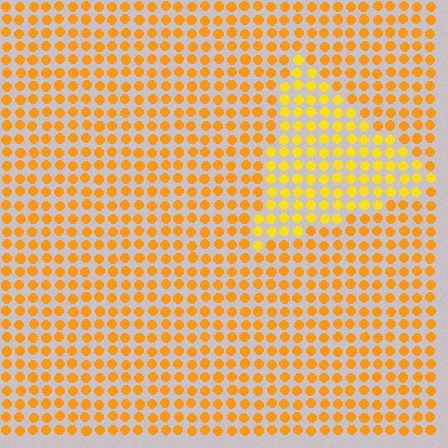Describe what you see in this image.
The image is filled with small orange elements in a uniform arrangement. A triangle-shaped region is visible where the elements are tinted to a slightly different hue, forming a subtle color boundary.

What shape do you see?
I see a triangle.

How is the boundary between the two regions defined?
The boundary is defined purely by a slight shift in hue (about 19 degrees). Spacing, size, and orientation are identical on both sides.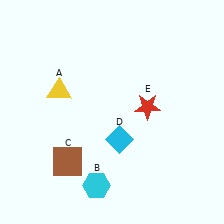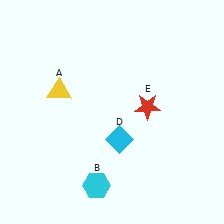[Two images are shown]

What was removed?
The brown square (C) was removed in Image 2.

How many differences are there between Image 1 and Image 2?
There is 1 difference between the two images.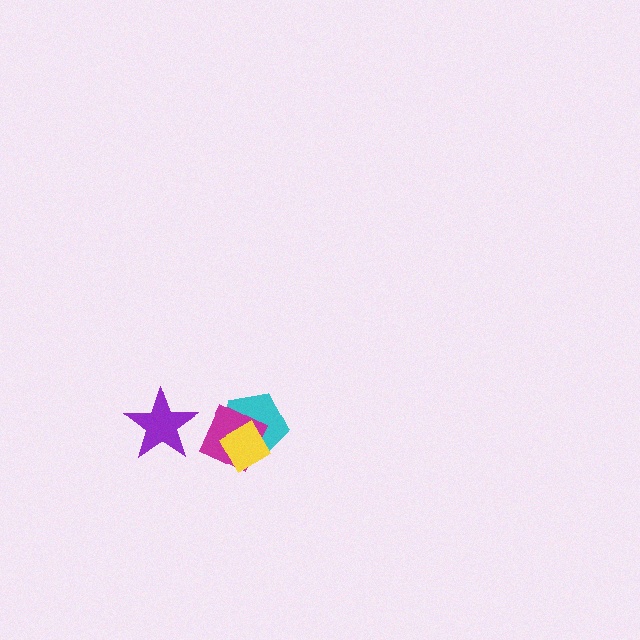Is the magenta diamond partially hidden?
Yes, it is partially covered by another shape.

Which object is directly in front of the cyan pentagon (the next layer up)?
The magenta diamond is directly in front of the cyan pentagon.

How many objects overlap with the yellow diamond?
2 objects overlap with the yellow diamond.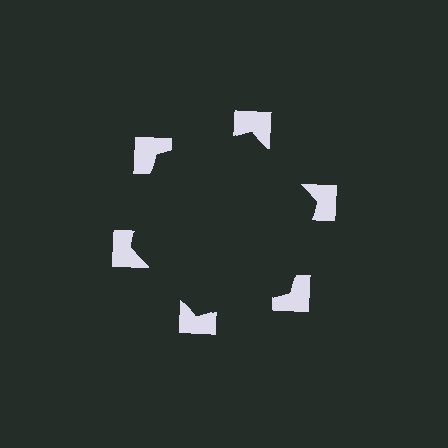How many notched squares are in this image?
There are 6 — one at each vertex of the illusory hexagon.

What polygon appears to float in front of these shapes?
An illusory hexagon — its edges are inferred from the aligned wedge cuts in the notched squares, not physically drawn.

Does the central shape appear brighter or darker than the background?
It typically appears slightly darker than the background, even though no actual brightness change is drawn.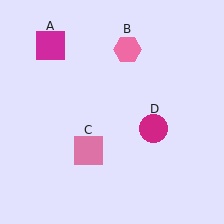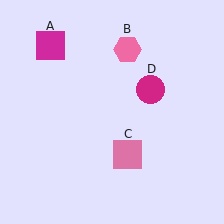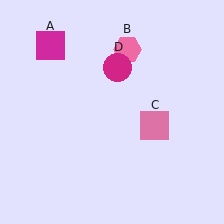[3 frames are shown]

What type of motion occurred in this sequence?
The pink square (object C), magenta circle (object D) rotated counterclockwise around the center of the scene.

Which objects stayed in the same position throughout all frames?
Magenta square (object A) and pink hexagon (object B) remained stationary.